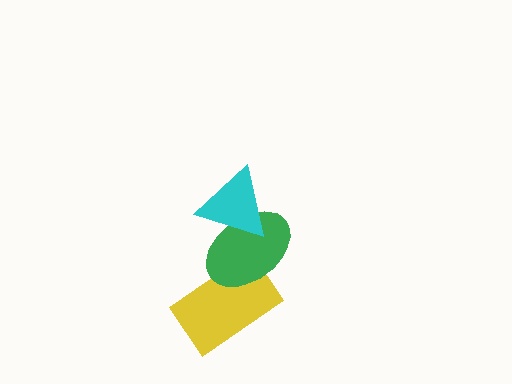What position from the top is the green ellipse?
The green ellipse is 2nd from the top.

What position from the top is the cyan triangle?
The cyan triangle is 1st from the top.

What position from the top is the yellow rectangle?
The yellow rectangle is 3rd from the top.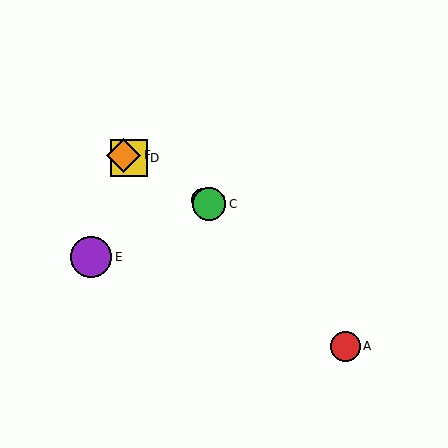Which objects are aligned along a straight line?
Objects B, C, D, F are aligned along a straight line.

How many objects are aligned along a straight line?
4 objects (B, C, D, F) are aligned along a straight line.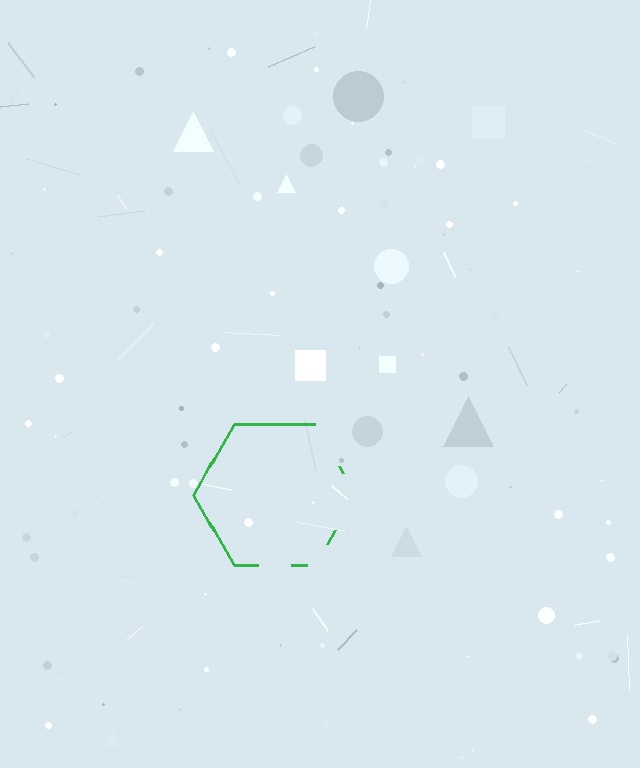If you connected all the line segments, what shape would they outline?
They would outline a hexagon.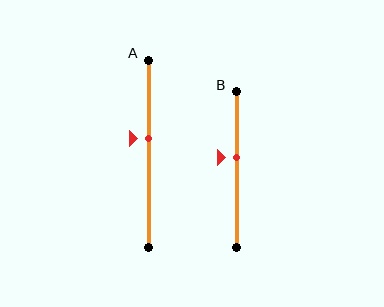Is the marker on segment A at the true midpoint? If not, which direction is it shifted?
No, the marker on segment A is shifted upward by about 8% of the segment length.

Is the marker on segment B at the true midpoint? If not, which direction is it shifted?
No, the marker on segment B is shifted upward by about 8% of the segment length.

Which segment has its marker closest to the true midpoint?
Segment A has its marker closest to the true midpoint.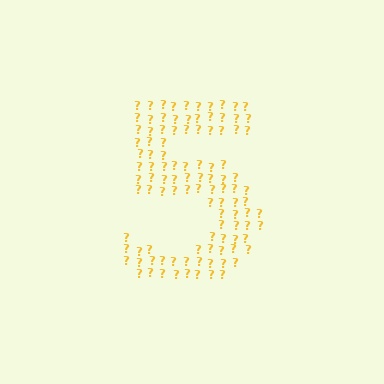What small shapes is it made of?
It is made of small question marks.